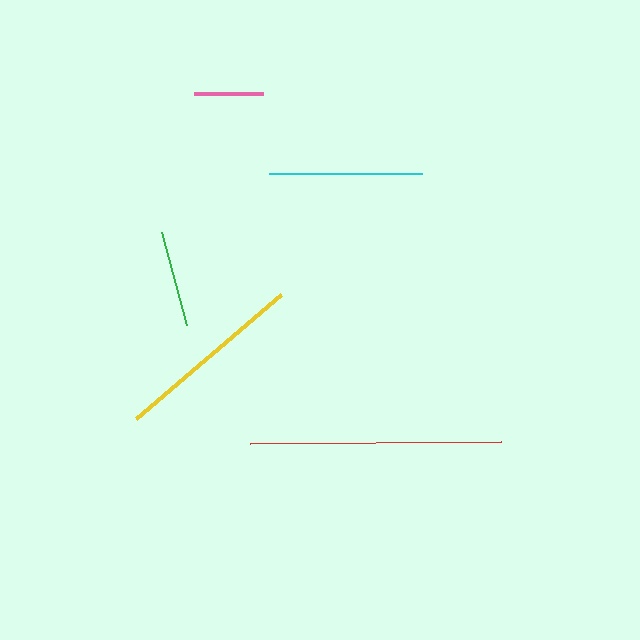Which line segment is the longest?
The red line is the longest at approximately 251 pixels.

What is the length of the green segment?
The green segment is approximately 97 pixels long.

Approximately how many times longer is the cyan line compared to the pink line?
The cyan line is approximately 2.2 times the length of the pink line.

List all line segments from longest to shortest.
From longest to shortest: red, yellow, cyan, green, pink.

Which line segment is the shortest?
The pink line is the shortest at approximately 69 pixels.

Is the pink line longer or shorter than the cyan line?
The cyan line is longer than the pink line.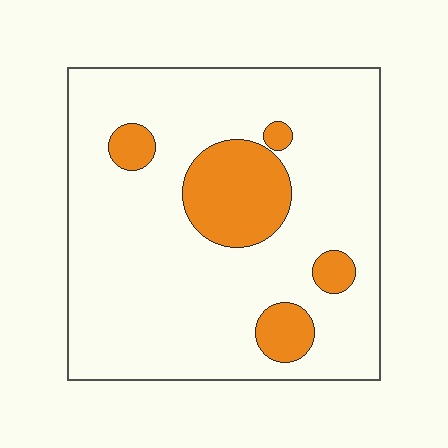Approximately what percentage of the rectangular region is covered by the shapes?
Approximately 15%.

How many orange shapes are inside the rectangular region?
5.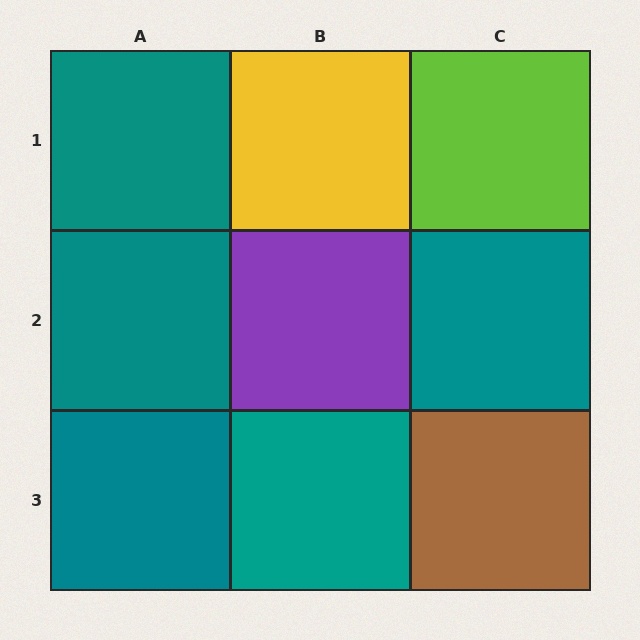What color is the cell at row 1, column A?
Teal.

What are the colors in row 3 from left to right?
Teal, teal, brown.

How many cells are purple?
1 cell is purple.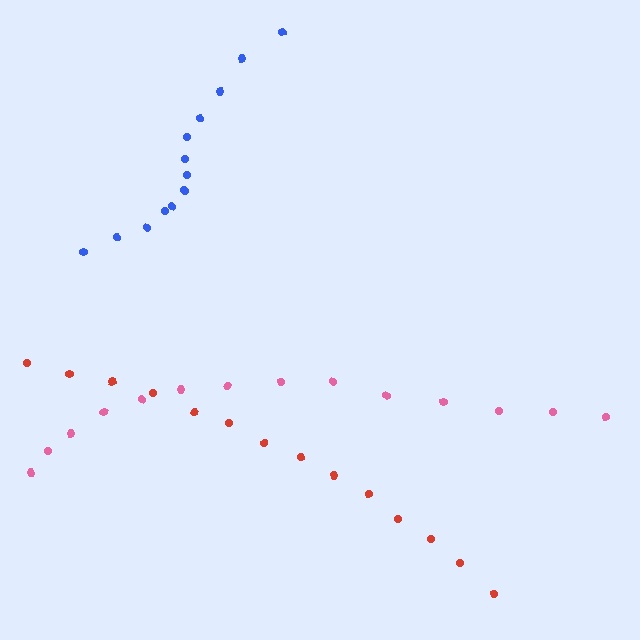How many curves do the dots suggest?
There are 3 distinct paths.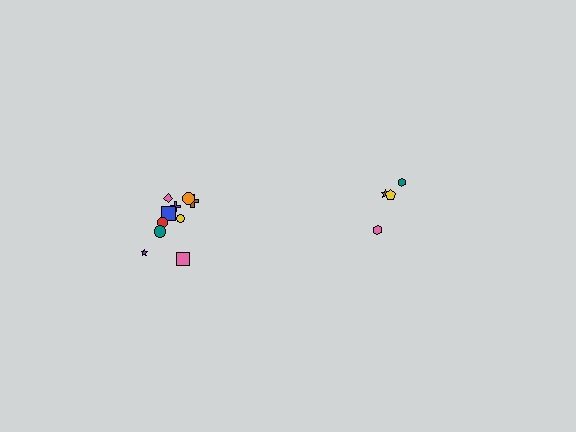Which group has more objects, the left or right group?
The left group.